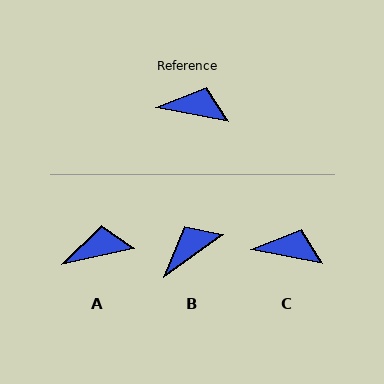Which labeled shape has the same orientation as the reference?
C.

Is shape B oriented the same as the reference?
No, it is off by about 46 degrees.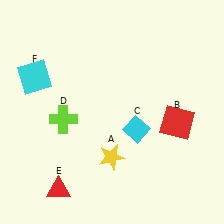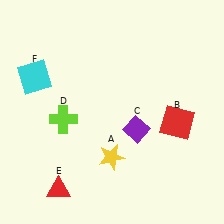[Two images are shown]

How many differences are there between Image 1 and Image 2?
There is 1 difference between the two images.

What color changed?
The diamond (C) changed from cyan in Image 1 to purple in Image 2.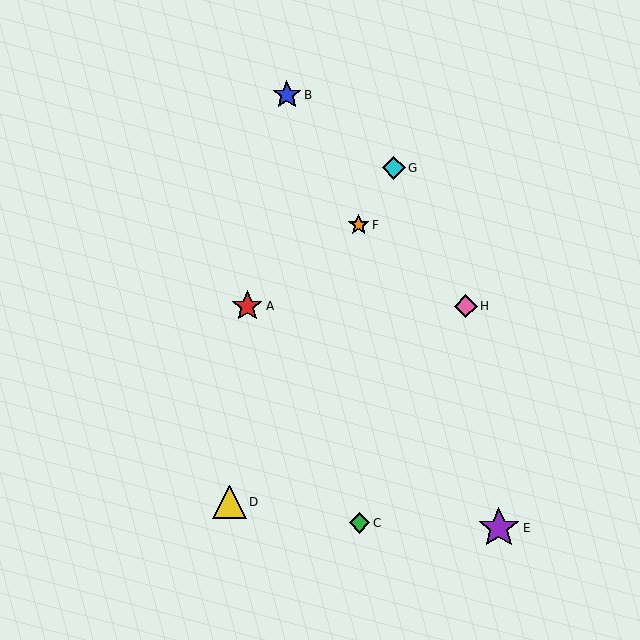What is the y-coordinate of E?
Object E is at y≈528.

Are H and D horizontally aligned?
No, H is at y≈306 and D is at y≈502.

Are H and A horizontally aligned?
Yes, both are at y≈306.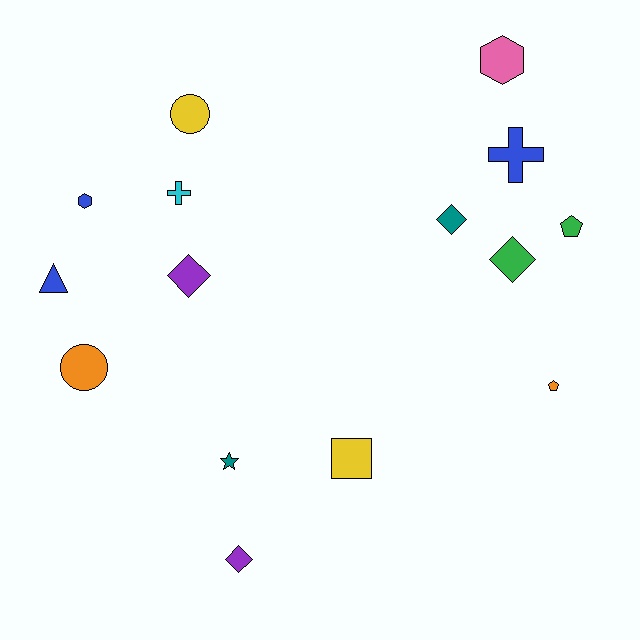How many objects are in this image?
There are 15 objects.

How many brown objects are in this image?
There are no brown objects.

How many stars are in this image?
There is 1 star.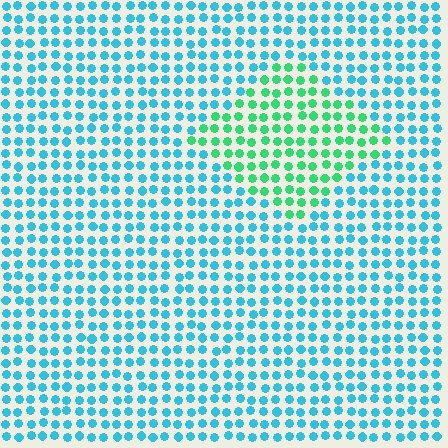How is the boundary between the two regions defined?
The boundary is defined purely by a slight shift in hue (about 47 degrees). Spacing, size, and orientation are identical on both sides.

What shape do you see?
I see a diamond.